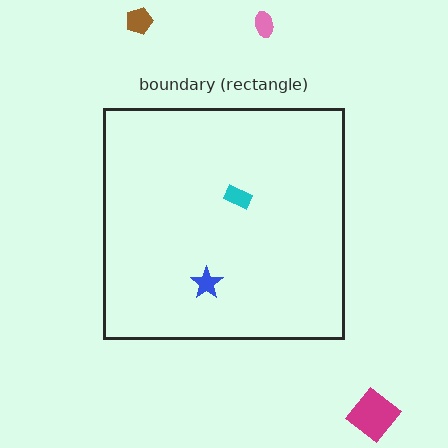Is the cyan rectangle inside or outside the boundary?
Inside.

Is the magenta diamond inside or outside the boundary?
Outside.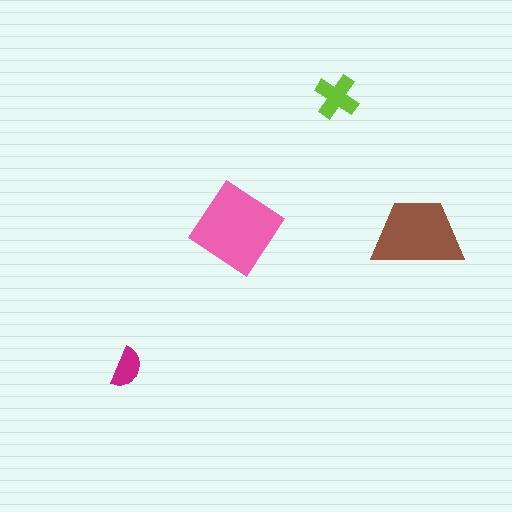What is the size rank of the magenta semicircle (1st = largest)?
4th.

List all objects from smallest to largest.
The magenta semicircle, the lime cross, the brown trapezoid, the pink diamond.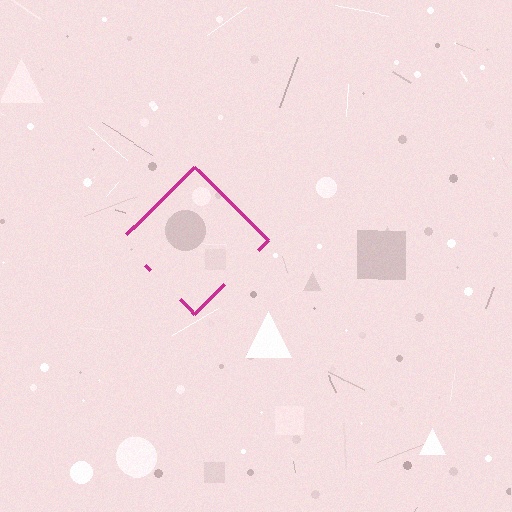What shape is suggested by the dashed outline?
The dashed outline suggests a diamond.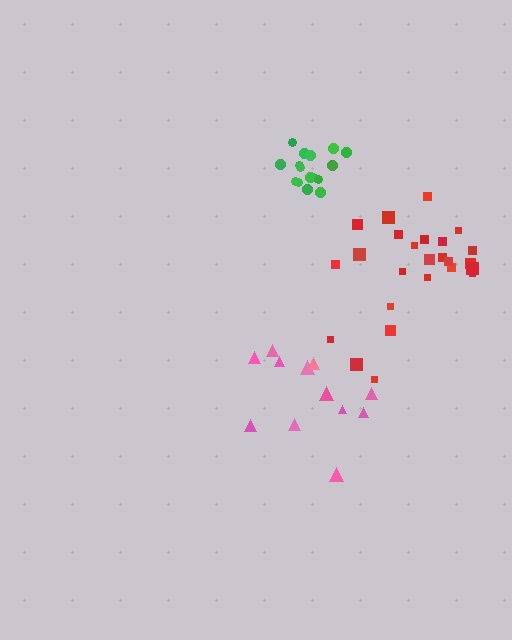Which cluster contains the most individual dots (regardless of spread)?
Red (25).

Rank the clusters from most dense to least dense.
green, pink, red.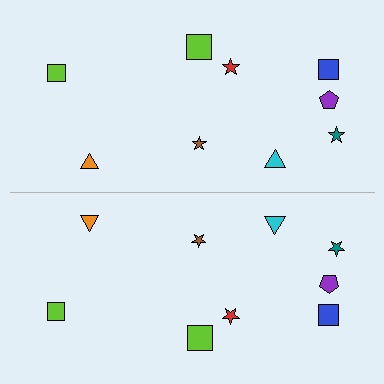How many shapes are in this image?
There are 18 shapes in this image.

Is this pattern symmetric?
Yes, this pattern has bilateral (reflection) symmetry.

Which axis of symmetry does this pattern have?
The pattern has a horizontal axis of symmetry running through the center of the image.